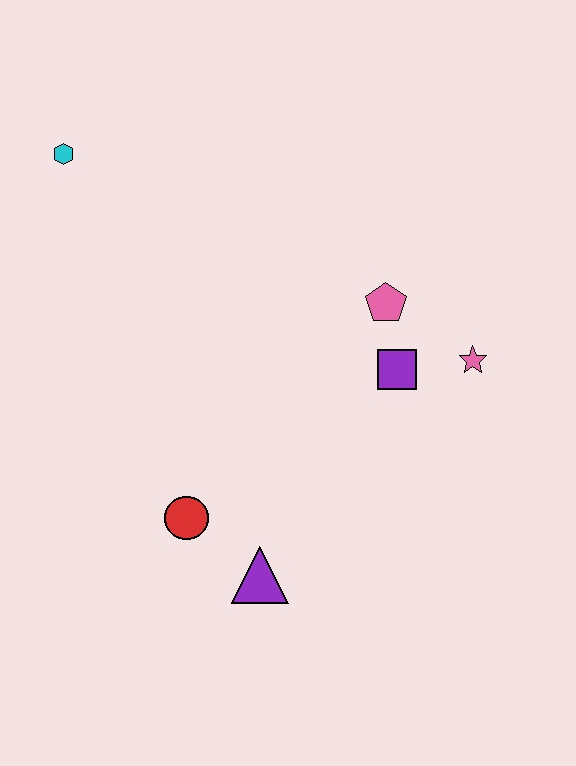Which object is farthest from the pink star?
The cyan hexagon is farthest from the pink star.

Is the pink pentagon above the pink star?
Yes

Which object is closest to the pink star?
The purple square is closest to the pink star.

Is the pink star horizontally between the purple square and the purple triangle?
No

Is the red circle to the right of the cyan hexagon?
Yes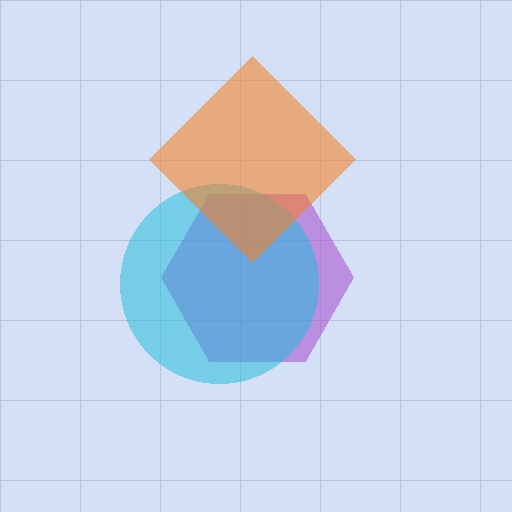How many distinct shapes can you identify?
There are 3 distinct shapes: a purple hexagon, a cyan circle, an orange diamond.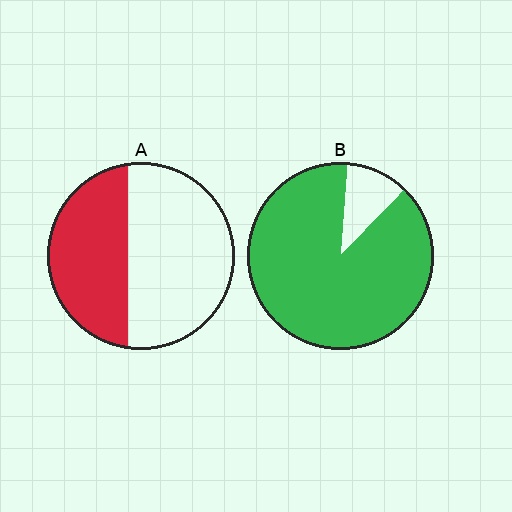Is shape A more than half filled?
No.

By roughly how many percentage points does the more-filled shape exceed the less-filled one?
By roughly 50 percentage points (B over A).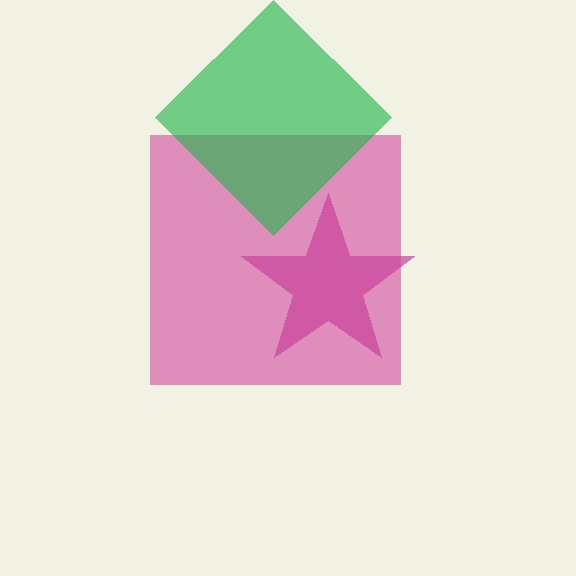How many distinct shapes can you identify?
There are 3 distinct shapes: a pink square, a green diamond, a magenta star.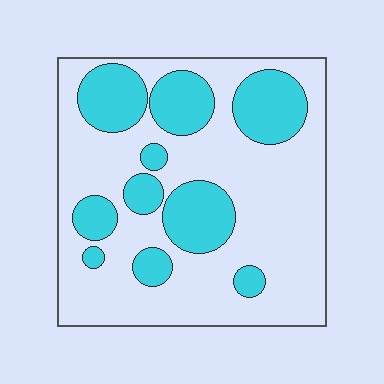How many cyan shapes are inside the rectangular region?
10.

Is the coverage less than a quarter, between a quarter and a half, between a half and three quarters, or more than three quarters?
Between a quarter and a half.